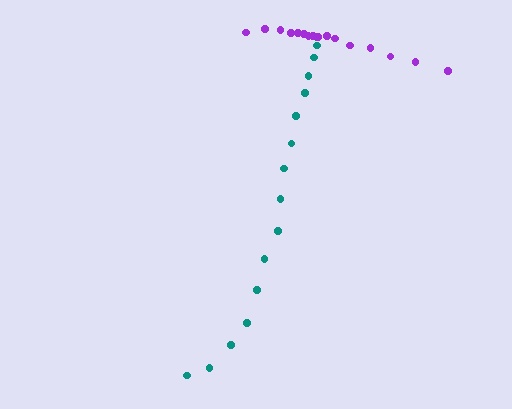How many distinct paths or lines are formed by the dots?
There are 2 distinct paths.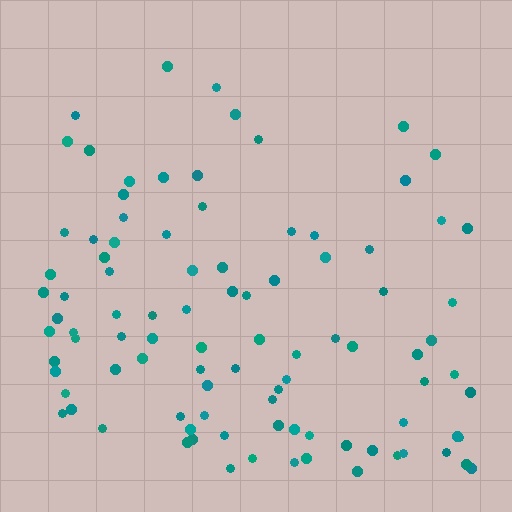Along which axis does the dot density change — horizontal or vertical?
Vertical.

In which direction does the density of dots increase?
From top to bottom, with the bottom side densest.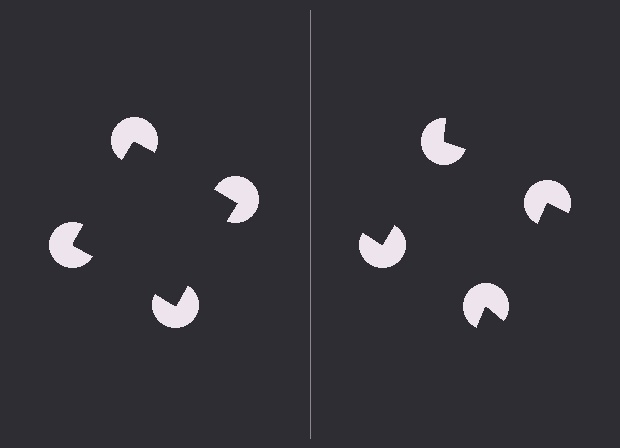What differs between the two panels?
The pac-man discs are positioned identically on both sides; only the wedge orientations differ. On the left they align to a square; on the right they are misaligned.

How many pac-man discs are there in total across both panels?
8 — 4 on each side.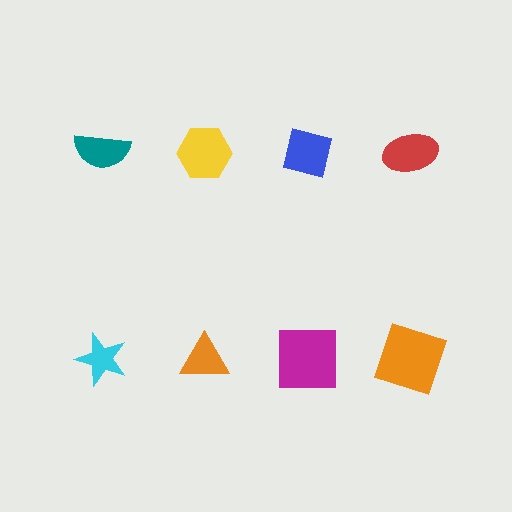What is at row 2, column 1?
A cyan star.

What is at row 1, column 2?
A yellow hexagon.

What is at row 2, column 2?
An orange triangle.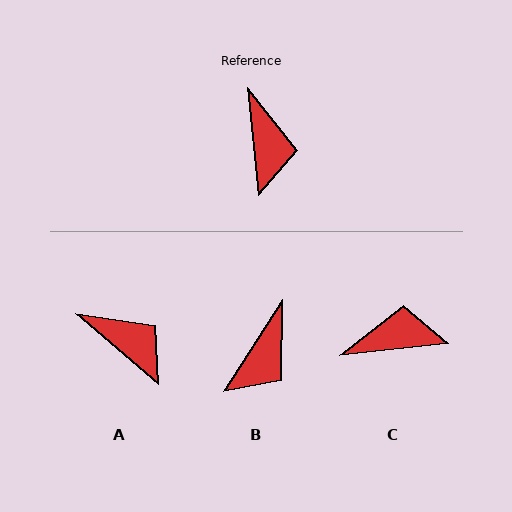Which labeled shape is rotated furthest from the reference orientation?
C, about 90 degrees away.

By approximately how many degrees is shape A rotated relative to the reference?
Approximately 43 degrees counter-clockwise.